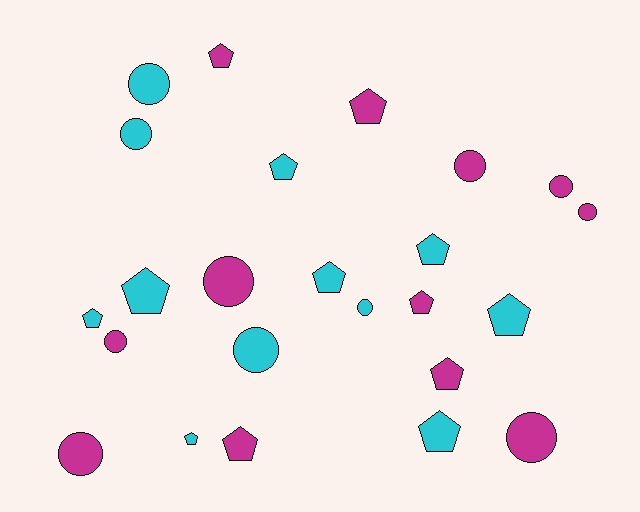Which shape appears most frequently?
Pentagon, with 13 objects.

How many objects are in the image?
There are 24 objects.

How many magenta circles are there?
There are 7 magenta circles.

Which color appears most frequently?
Magenta, with 12 objects.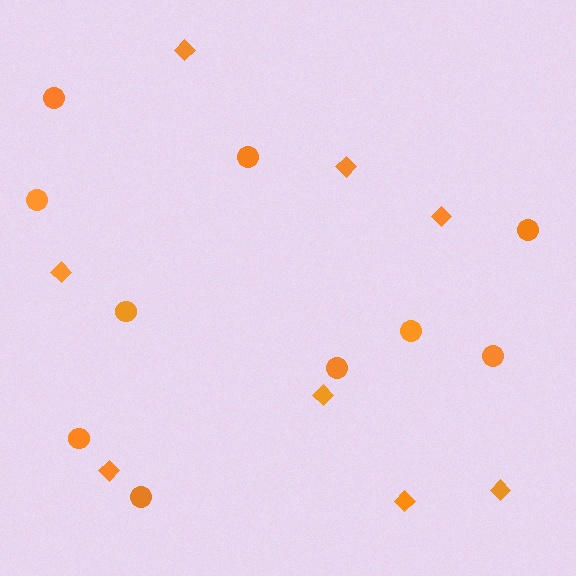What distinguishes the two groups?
There are 2 groups: one group of diamonds (8) and one group of circles (10).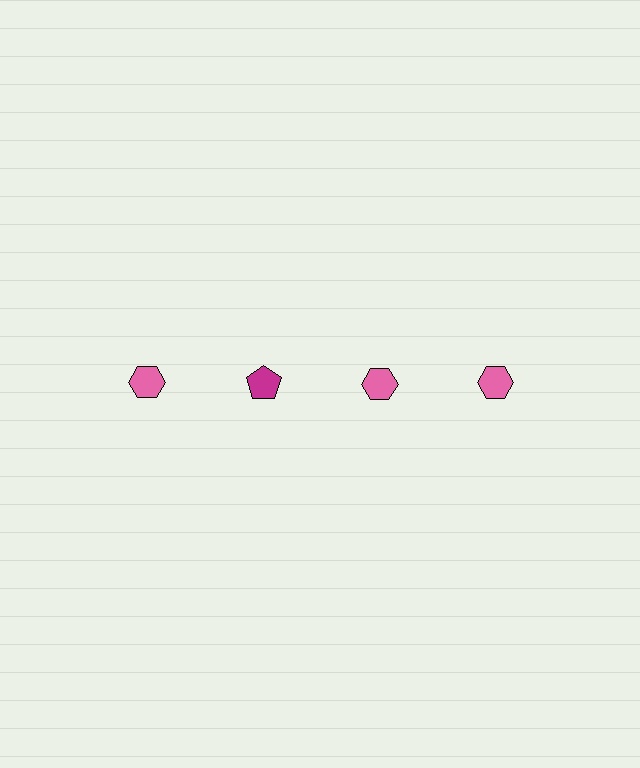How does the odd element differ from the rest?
It differs in both color (magenta instead of pink) and shape (pentagon instead of hexagon).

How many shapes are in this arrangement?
There are 4 shapes arranged in a grid pattern.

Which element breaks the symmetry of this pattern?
The magenta pentagon in the top row, second from left column breaks the symmetry. All other shapes are pink hexagons.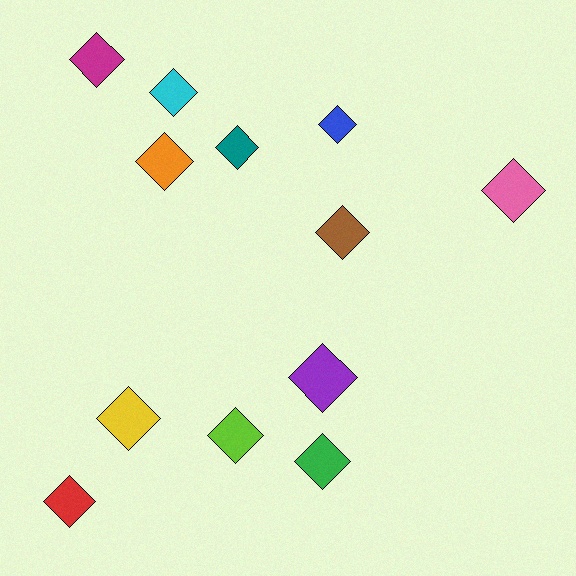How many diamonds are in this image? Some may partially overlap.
There are 12 diamonds.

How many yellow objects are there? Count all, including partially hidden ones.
There is 1 yellow object.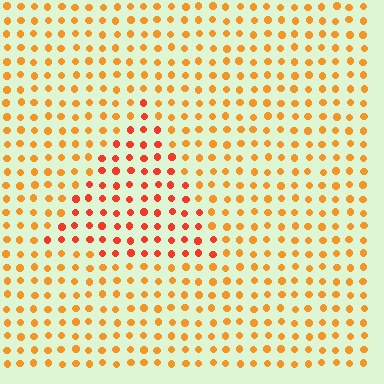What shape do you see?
I see a triangle.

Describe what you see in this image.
The image is filled with small orange elements in a uniform arrangement. A triangle-shaped region is visible where the elements are tinted to a slightly different hue, forming a subtle color boundary.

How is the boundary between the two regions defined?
The boundary is defined purely by a slight shift in hue (about 28 degrees). Spacing, size, and orientation are identical on both sides.